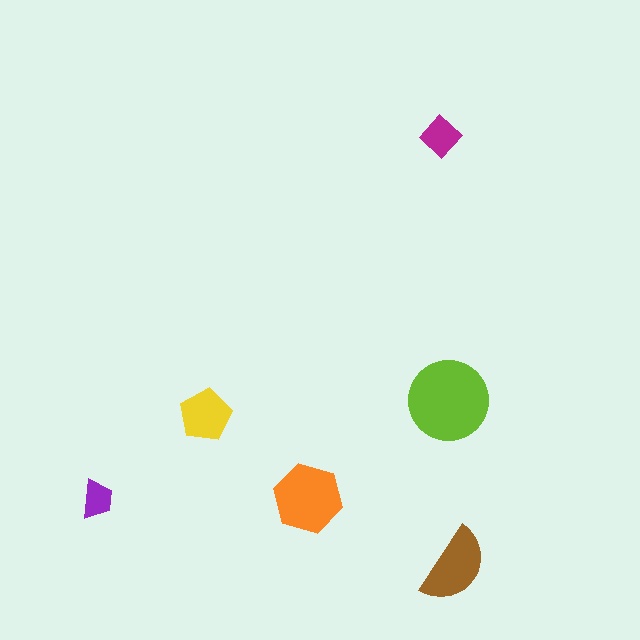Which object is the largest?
The lime circle.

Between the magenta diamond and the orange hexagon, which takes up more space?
The orange hexagon.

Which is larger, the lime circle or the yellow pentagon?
The lime circle.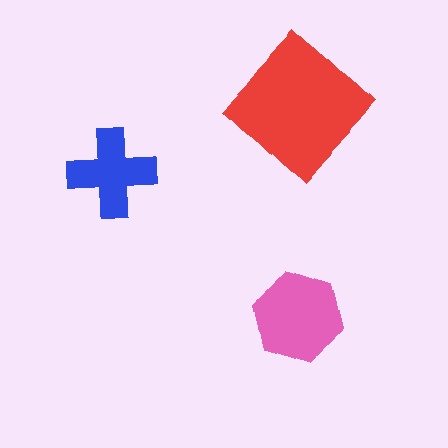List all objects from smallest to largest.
The blue cross, the pink hexagon, the red diamond.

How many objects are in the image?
There are 3 objects in the image.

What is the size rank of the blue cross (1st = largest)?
3rd.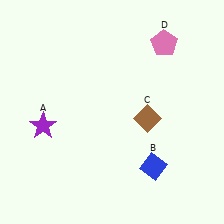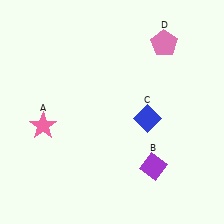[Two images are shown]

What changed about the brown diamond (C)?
In Image 1, C is brown. In Image 2, it changed to blue.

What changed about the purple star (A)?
In Image 1, A is purple. In Image 2, it changed to pink.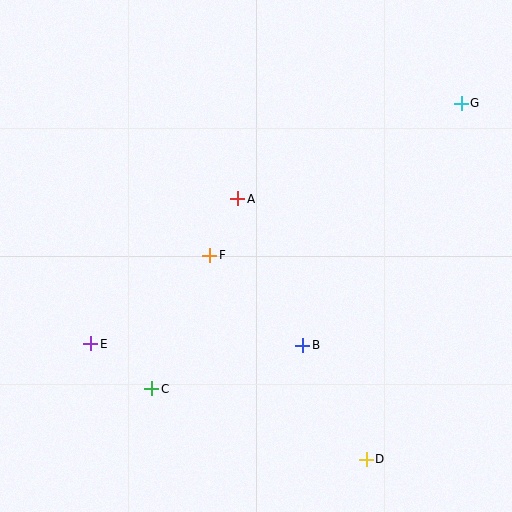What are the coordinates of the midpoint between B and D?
The midpoint between B and D is at (335, 402).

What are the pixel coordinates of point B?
Point B is at (303, 345).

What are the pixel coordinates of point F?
Point F is at (210, 255).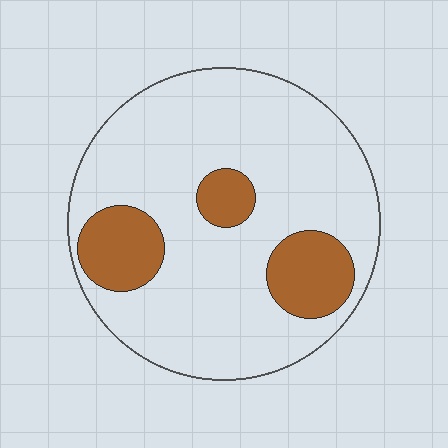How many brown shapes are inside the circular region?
3.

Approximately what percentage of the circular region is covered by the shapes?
Approximately 20%.